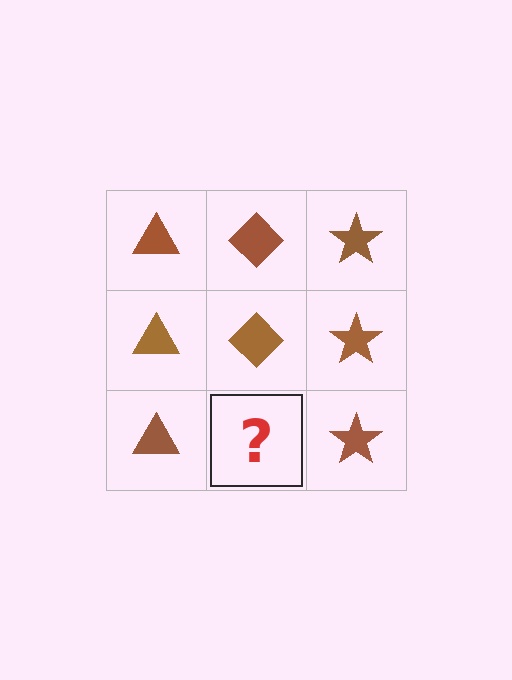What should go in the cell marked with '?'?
The missing cell should contain a brown diamond.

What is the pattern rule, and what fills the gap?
The rule is that each column has a consistent shape. The gap should be filled with a brown diamond.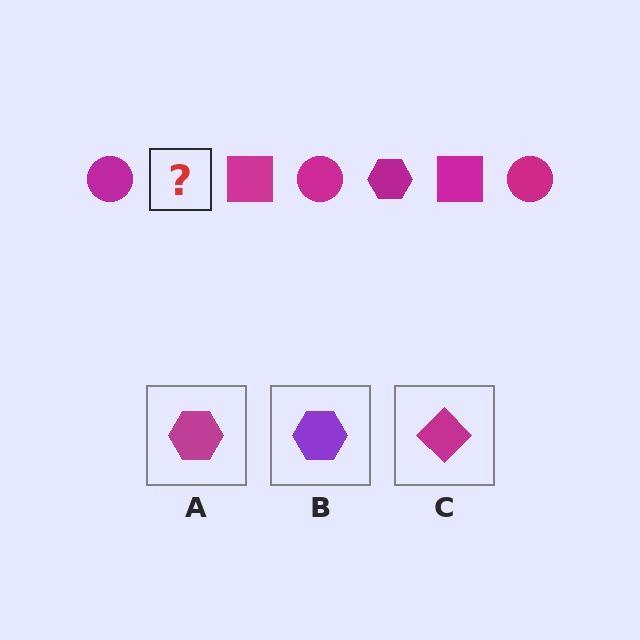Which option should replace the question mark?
Option A.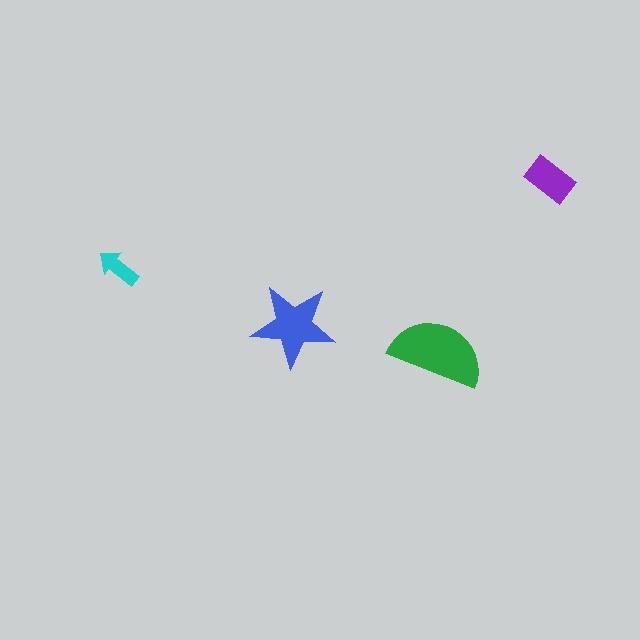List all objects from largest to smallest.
The green semicircle, the blue star, the purple rectangle, the cyan arrow.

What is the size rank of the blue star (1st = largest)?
2nd.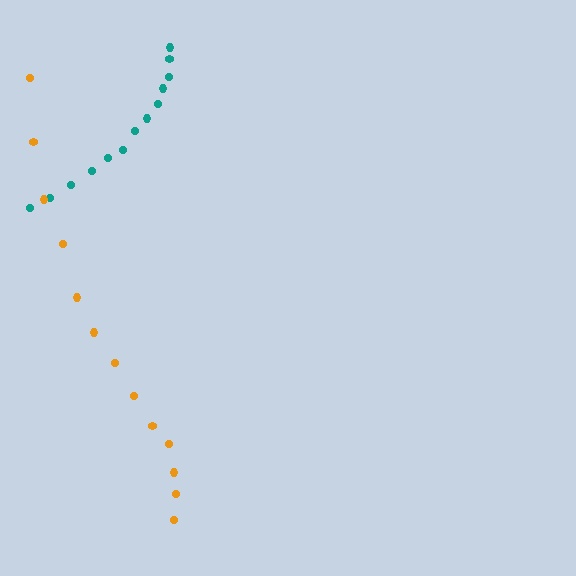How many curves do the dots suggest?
There are 2 distinct paths.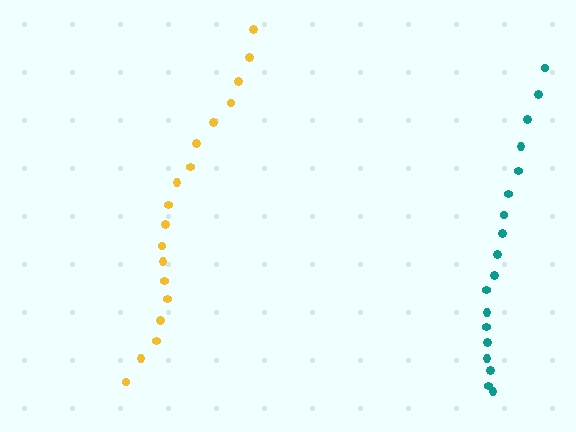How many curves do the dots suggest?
There are 2 distinct paths.